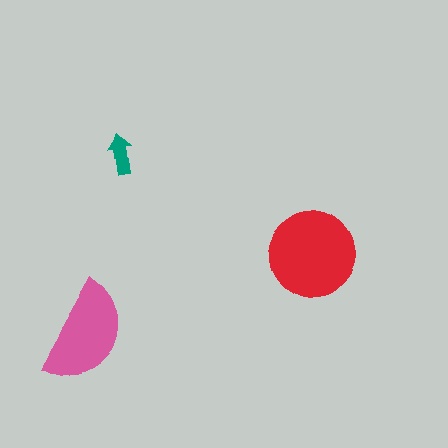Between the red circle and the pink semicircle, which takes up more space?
The red circle.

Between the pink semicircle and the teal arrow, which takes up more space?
The pink semicircle.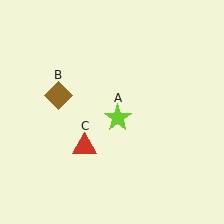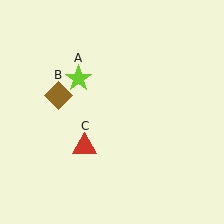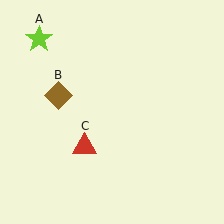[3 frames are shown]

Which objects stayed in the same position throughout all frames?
Brown diamond (object B) and red triangle (object C) remained stationary.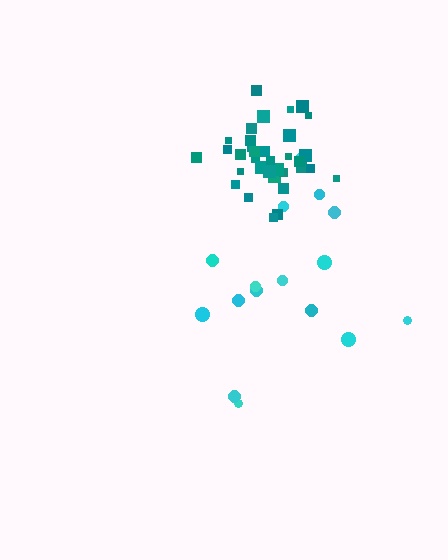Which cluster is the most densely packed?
Teal.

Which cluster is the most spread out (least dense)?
Cyan.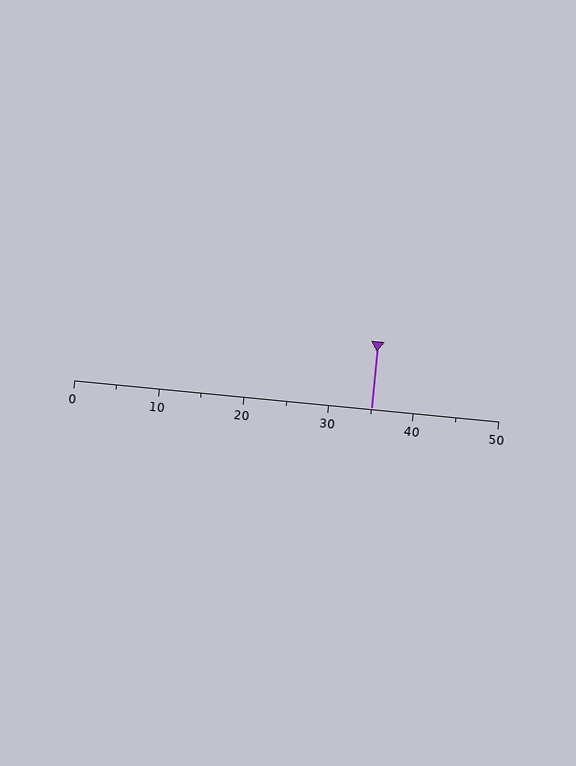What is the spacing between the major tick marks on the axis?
The major ticks are spaced 10 apart.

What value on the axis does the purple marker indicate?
The marker indicates approximately 35.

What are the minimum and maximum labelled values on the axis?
The axis runs from 0 to 50.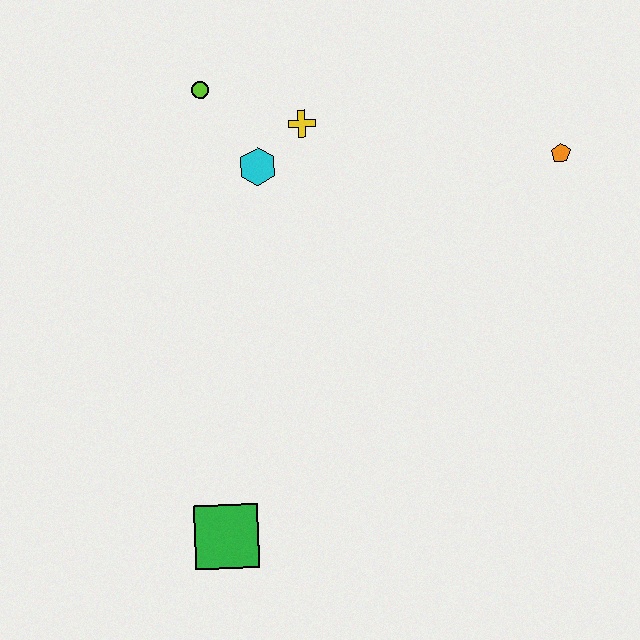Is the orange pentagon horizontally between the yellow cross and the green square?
No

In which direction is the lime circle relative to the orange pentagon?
The lime circle is to the left of the orange pentagon.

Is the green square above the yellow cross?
No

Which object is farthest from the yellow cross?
The green square is farthest from the yellow cross.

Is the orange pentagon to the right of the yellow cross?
Yes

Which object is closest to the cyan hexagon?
The yellow cross is closest to the cyan hexagon.